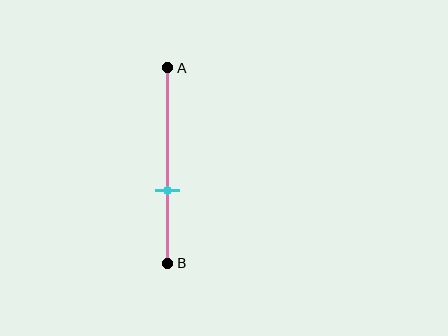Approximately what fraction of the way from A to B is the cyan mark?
The cyan mark is approximately 65% of the way from A to B.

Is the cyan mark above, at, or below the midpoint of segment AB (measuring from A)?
The cyan mark is below the midpoint of segment AB.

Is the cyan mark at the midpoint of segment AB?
No, the mark is at about 65% from A, not at the 50% midpoint.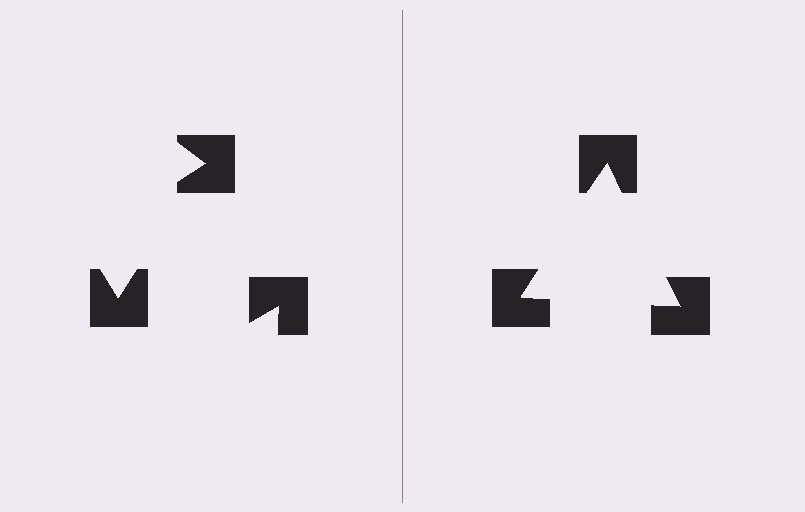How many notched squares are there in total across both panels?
6 — 3 on each side.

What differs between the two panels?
The notched squares are positioned identically on both sides; only the wedge orientations differ. On the right they align to a triangle; on the left they are misaligned.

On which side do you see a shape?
An illusory triangle appears on the right side. On the left side the wedge cuts are rotated, so no coherent shape forms.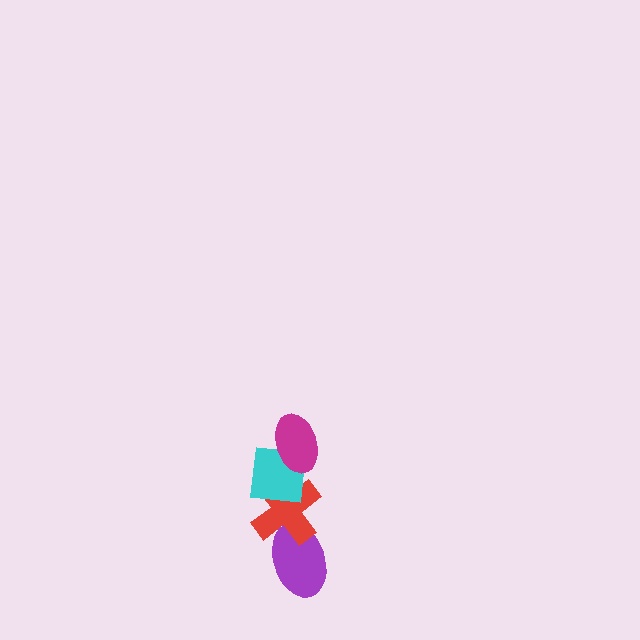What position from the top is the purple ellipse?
The purple ellipse is 4th from the top.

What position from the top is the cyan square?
The cyan square is 2nd from the top.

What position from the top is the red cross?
The red cross is 3rd from the top.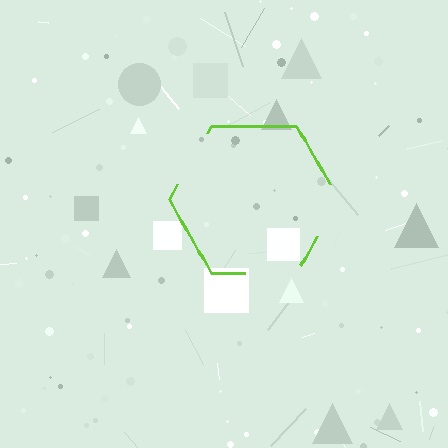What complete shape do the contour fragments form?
The contour fragments form a hexagon.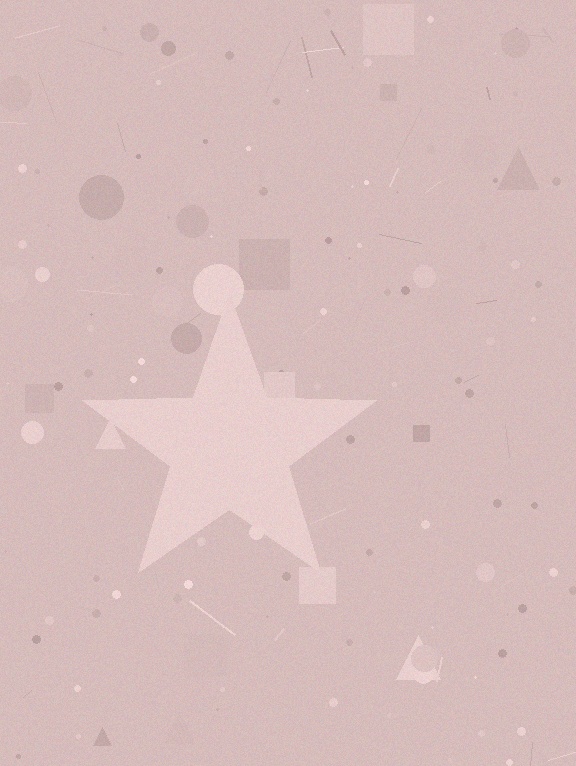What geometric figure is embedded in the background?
A star is embedded in the background.